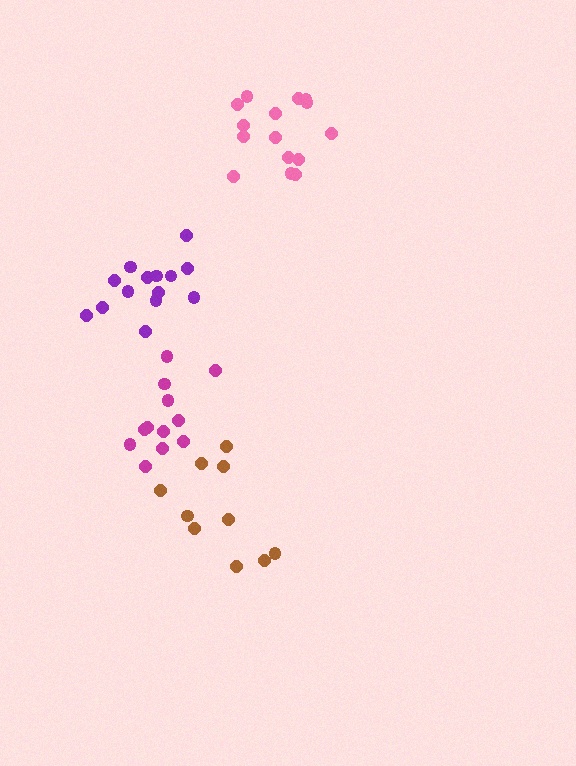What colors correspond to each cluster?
The clusters are colored: pink, magenta, purple, brown.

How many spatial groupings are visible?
There are 4 spatial groupings.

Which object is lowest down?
The brown cluster is bottommost.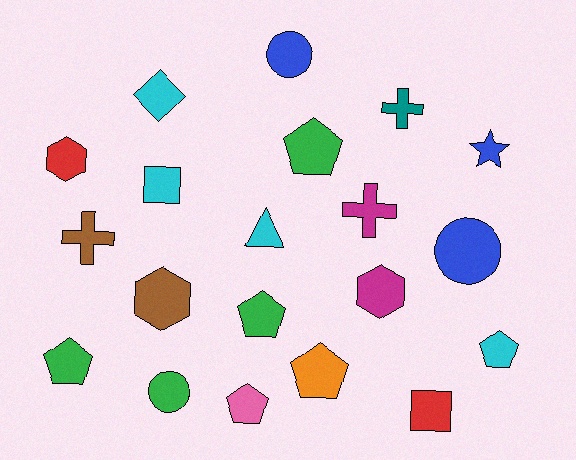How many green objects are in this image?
There are 4 green objects.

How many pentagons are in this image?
There are 6 pentagons.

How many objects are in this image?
There are 20 objects.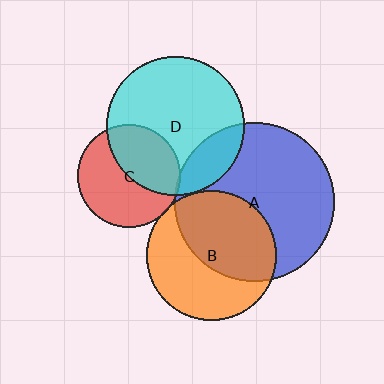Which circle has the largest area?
Circle A (blue).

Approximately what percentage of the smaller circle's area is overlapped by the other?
Approximately 20%.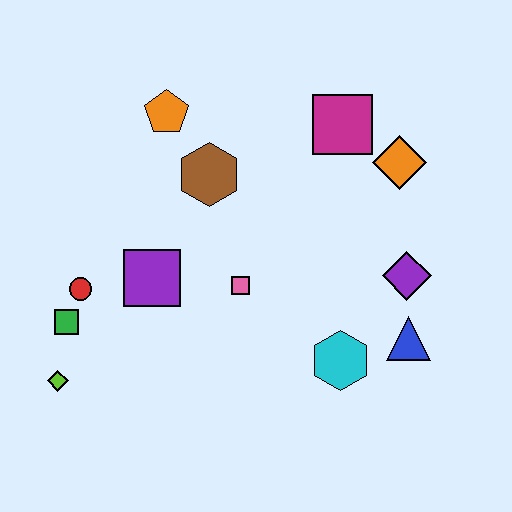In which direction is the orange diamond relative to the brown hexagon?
The orange diamond is to the right of the brown hexagon.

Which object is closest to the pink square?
The purple square is closest to the pink square.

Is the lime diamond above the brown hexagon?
No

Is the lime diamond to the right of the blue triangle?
No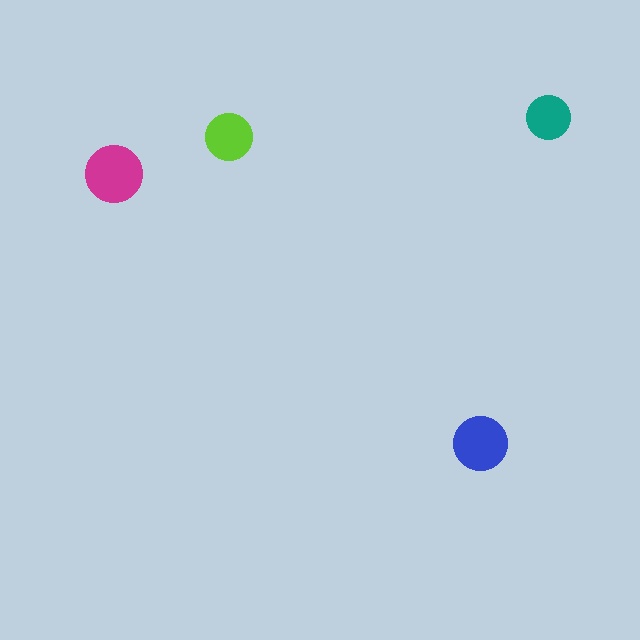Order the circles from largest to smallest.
the magenta one, the blue one, the lime one, the teal one.